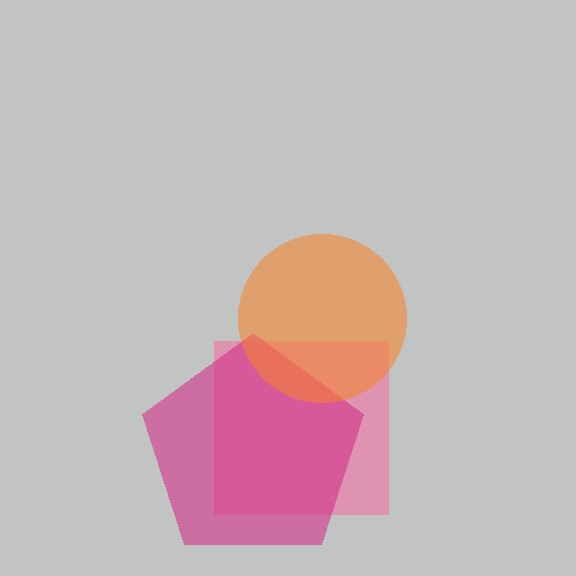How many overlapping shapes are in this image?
There are 3 overlapping shapes in the image.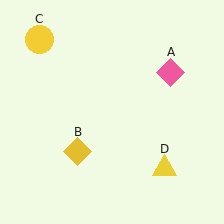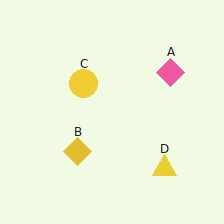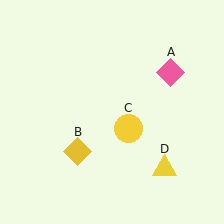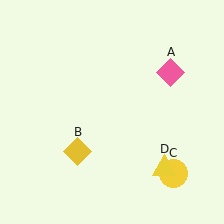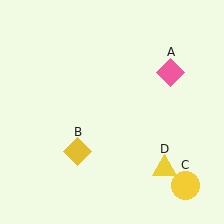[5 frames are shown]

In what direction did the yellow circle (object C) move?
The yellow circle (object C) moved down and to the right.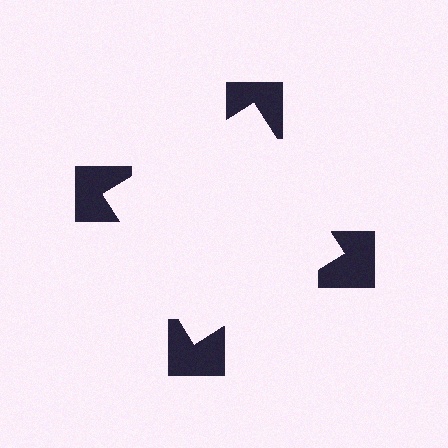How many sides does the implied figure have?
4 sides.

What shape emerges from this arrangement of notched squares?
An illusory square — its edges are inferred from the aligned wedge cuts in the notched squares, not physically drawn.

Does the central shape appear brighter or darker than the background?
It typically appears slightly brighter than the background, even though no actual brightness change is drawn.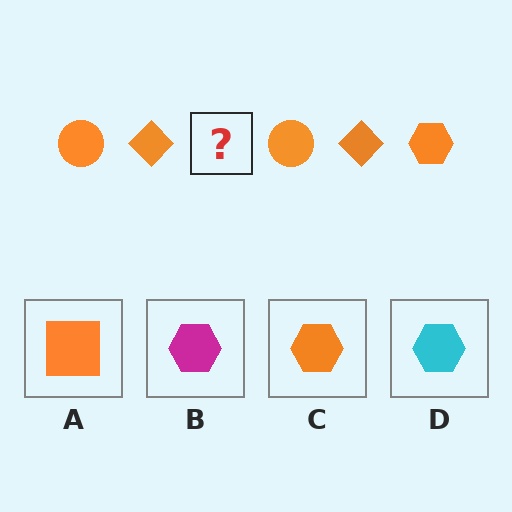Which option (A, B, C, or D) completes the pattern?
C.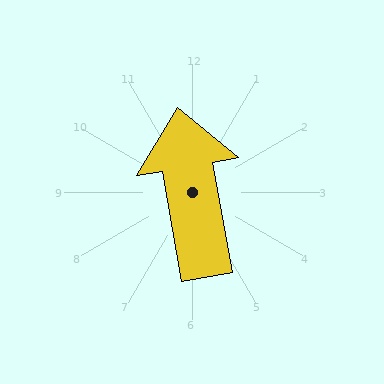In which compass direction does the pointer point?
North.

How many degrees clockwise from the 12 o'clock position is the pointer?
Approximately 350 degrees.